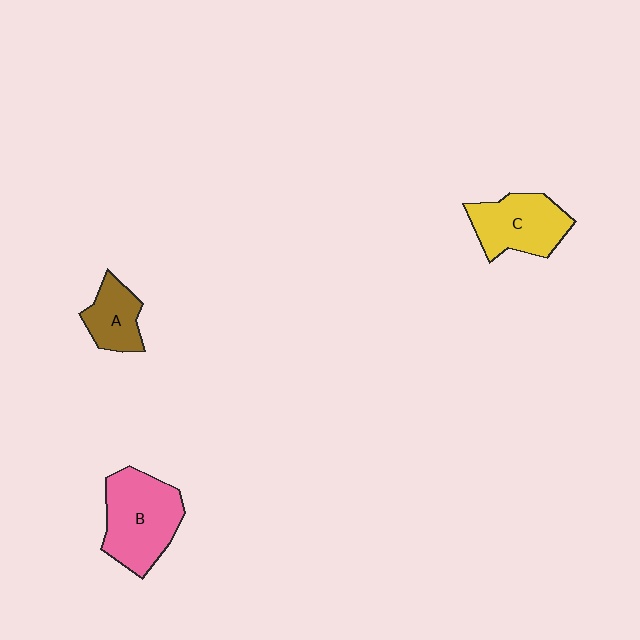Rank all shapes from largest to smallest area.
From largest to smallest: B (pink), C (yellow), A (brown).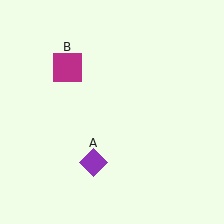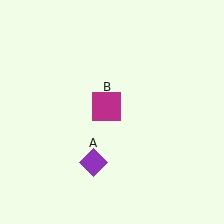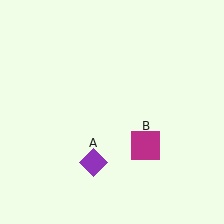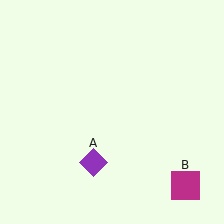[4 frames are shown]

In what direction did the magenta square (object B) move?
The magenta square (object B) moved down and to the right.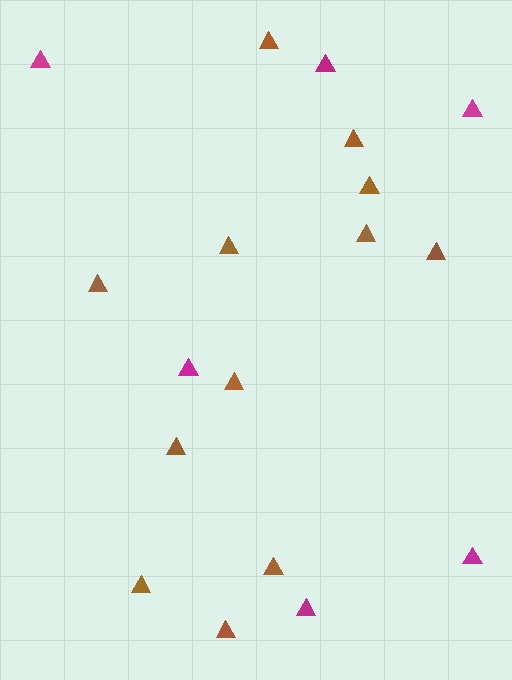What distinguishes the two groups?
There are 2 groups: one group of magenta triangles (6) and one group of brown triangles (12).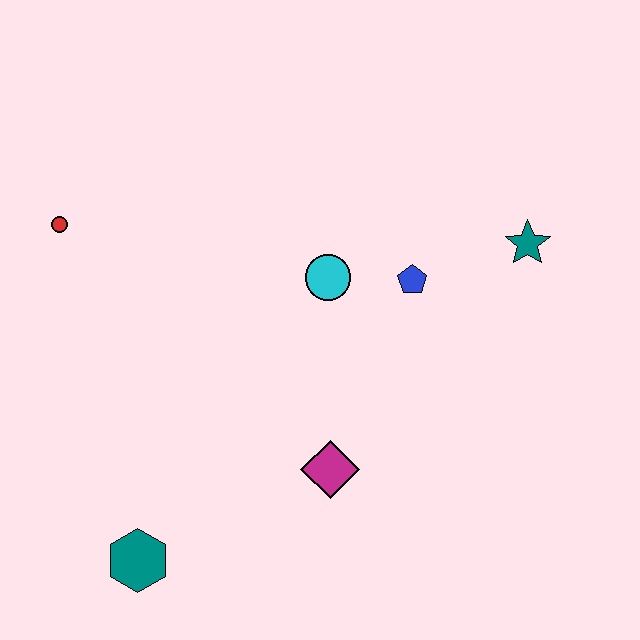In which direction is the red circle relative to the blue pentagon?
The red circle is to the left of the blue pentagon.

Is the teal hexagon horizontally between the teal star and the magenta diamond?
No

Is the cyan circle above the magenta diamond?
Yes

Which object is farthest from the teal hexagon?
The teal star is farthest from the teal hexagon.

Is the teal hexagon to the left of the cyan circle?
Yes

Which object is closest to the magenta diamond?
The cyan circle is closest to the magenta diamond.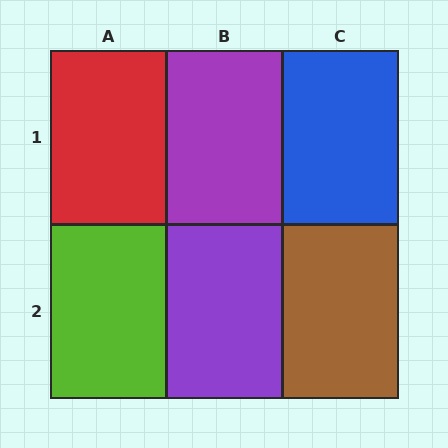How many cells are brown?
1 cell is brown.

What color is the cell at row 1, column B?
Purple.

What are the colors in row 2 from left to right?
Lime, purple, brown.